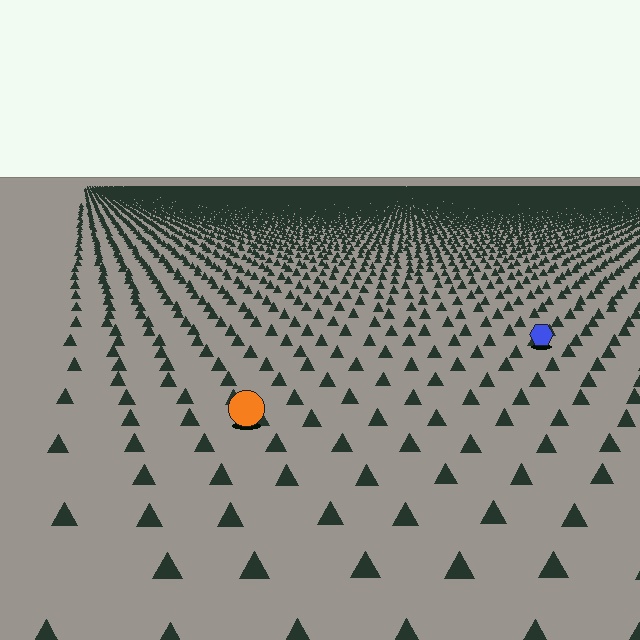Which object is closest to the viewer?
The orange circle is closest. The texture marks near it are larger and more spread out.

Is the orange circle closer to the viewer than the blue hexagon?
Yes. The orange circle is closer — you can tell from the texture gradient: the ground texture is coarser near it.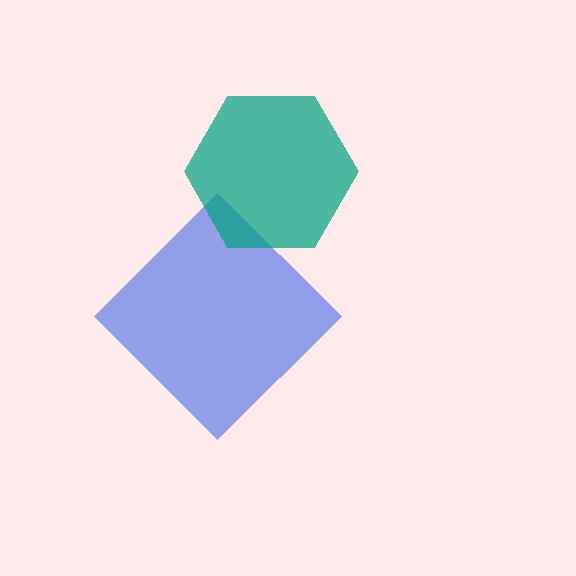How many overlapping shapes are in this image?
There are 2 overlapping shapes in the image.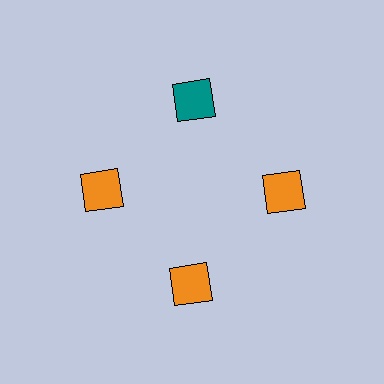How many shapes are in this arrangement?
There are 4 shapes arranged in a ring pattern.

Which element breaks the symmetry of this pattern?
The teal square at roughly the 12 o'clock position breaks the symmetry. All other shapes are orange squares.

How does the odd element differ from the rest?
It has a different color: teal instead of orange.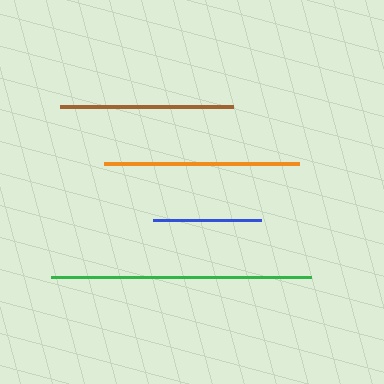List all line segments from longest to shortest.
From longest to shortest: green, orange, brown, blue.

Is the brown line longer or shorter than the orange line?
The orange line is longer than the brown line.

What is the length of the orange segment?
The orange segment is approximately 195 pixels long.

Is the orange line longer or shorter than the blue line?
The orange line is longer than the blue line.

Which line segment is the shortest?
The blue line is the shortest at approximately 108 pixels.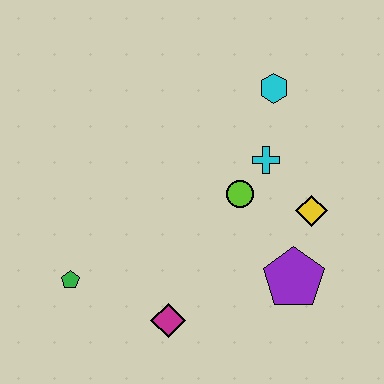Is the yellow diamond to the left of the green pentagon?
No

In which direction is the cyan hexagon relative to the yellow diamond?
The cyan hexagon is above the yellow diamond.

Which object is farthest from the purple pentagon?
The green pentagon is farthest from the purple pentagon.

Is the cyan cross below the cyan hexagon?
Yes